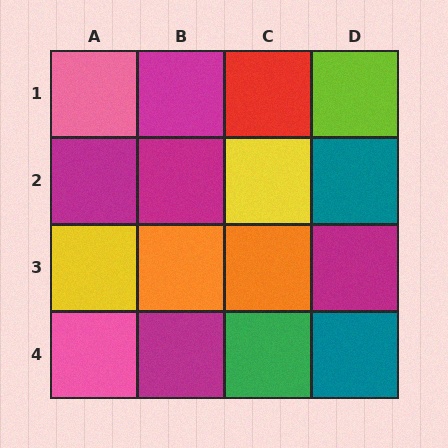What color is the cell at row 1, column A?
Pink.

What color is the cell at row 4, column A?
Pink.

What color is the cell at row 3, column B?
Orange.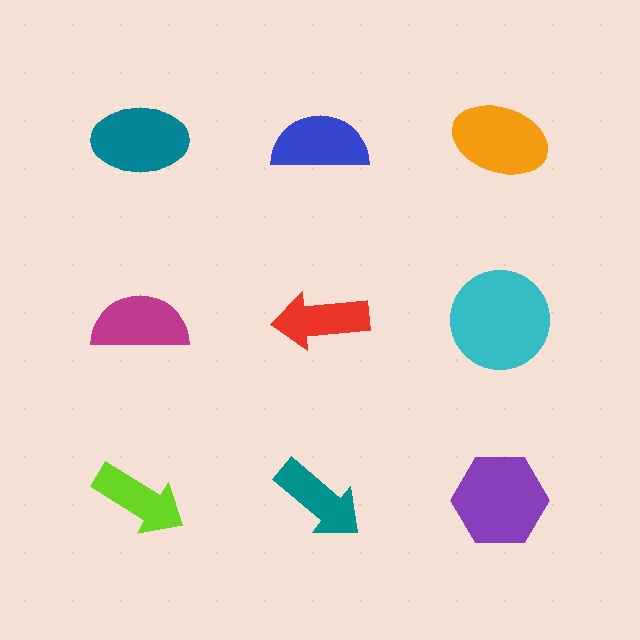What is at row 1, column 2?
A blue semicircle.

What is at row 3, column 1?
A lime arrow.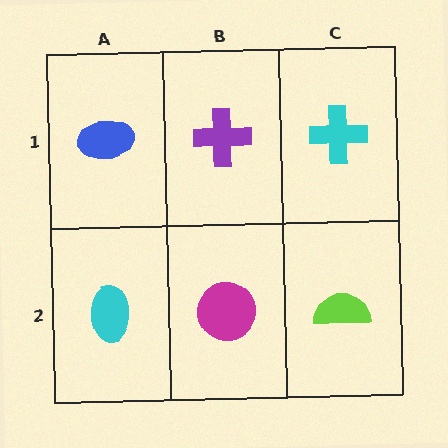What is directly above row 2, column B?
A purple cross.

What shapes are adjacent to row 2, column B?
A purple cross (row 1, column B), a cyan ellipse (row 2, column A), a lime semicircle (row 2, column C).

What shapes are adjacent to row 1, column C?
A lime semicircle (row 2, column C), a purple cross (row 1, column B).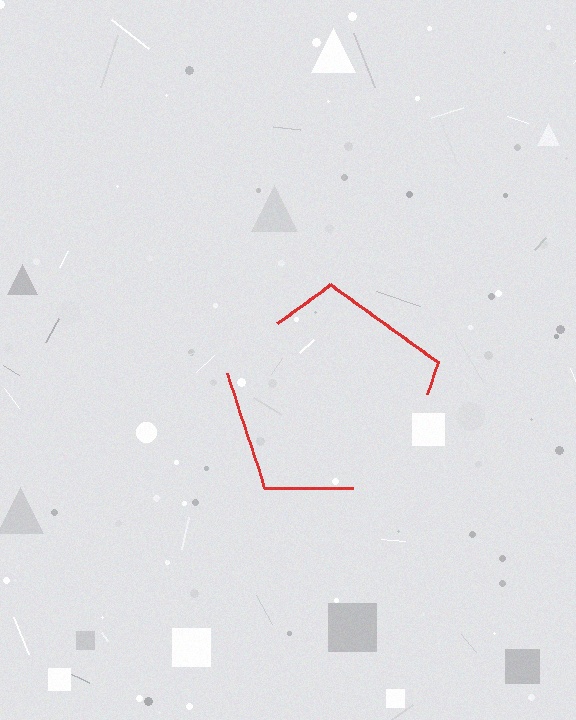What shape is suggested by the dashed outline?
The dashed outline suggests a pentagon.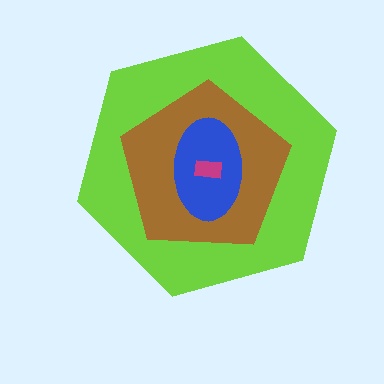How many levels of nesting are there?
4.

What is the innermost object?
The magenta rectangle.